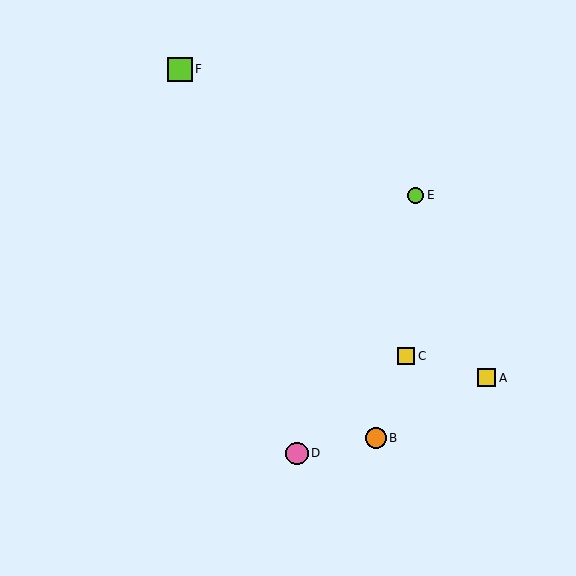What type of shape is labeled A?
Shape A is a yellow square.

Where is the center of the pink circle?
The center of the pink circle is at (297, 453).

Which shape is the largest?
The lime square (labeled F) is the largest.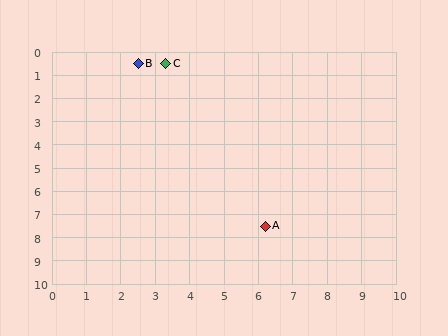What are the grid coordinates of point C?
Point C is at approximately (3.3, 0.5).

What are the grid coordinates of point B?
Point B is at approximately (2.5, 0.5).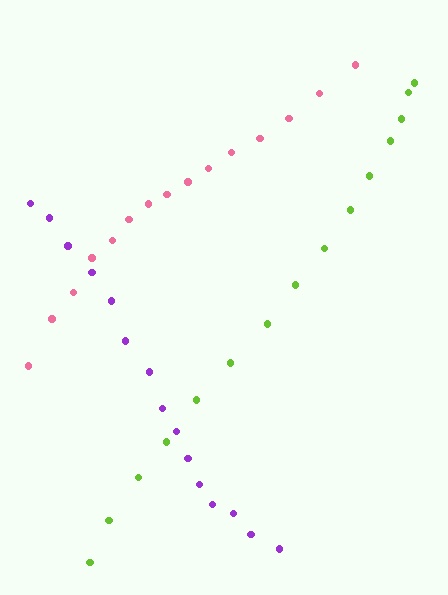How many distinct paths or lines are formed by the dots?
There are 3 distinct paths.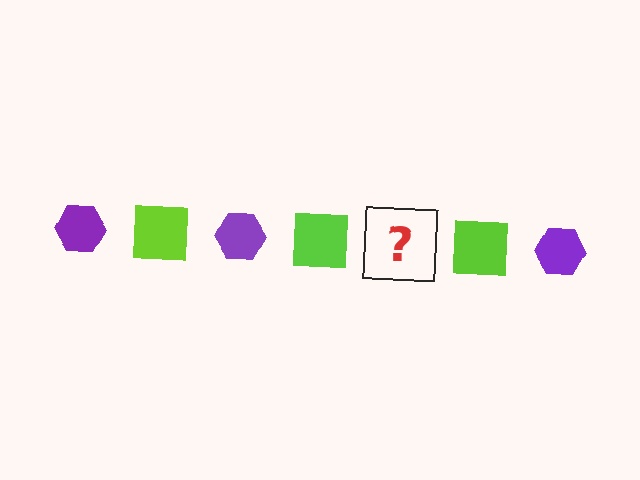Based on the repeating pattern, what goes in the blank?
The blank should be a purple hexagon.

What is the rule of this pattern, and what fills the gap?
The rule is that the pattern alternates between purple hexagon and lime square. The gap should be filled with a purple hexagon.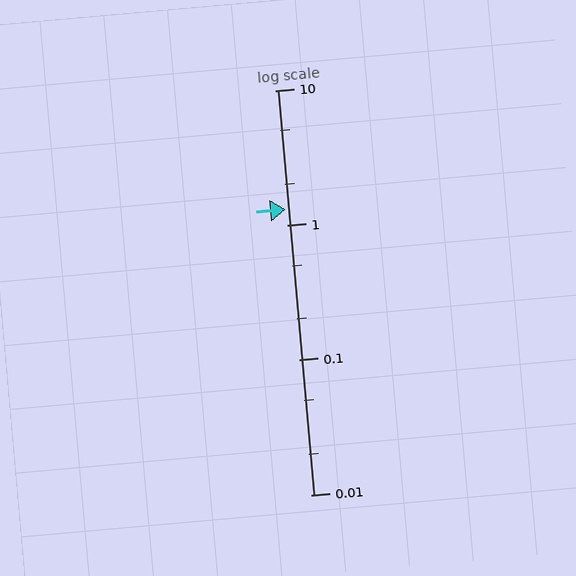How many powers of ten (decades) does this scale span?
The scale spans 3 decades, from 0.01 to 10.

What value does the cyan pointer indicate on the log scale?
The pointer indicates approximately 1.3.